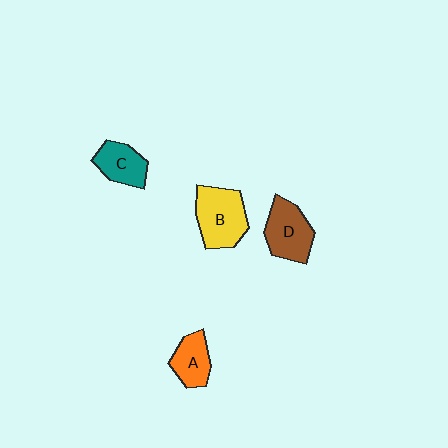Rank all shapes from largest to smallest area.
From largest to smallest: B (yellow), D (brown), C (teal), A (orange).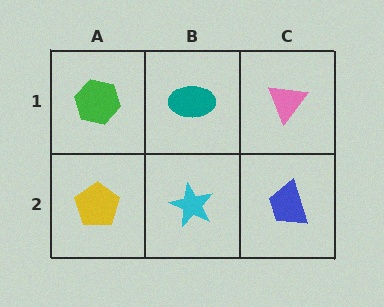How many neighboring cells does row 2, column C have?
2.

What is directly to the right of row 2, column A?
A cyan star.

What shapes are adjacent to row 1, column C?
A blue trapezoid (row 2, column C), a teal ellipse (row 1, column B).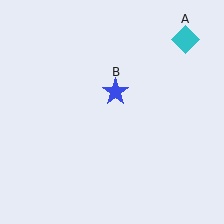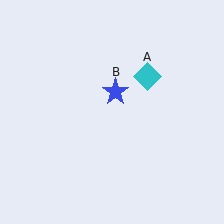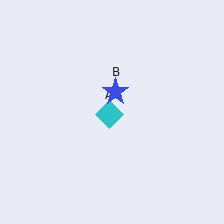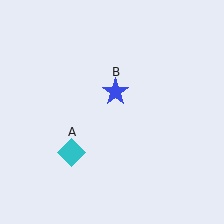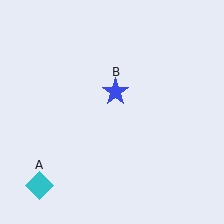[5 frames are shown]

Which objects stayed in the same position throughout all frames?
Blue star (object B) remained stationary.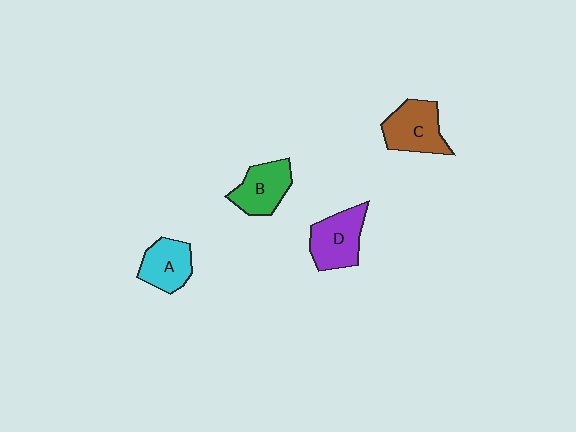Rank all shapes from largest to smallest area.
From largest to smallest: C (brown), D (purple), B (green), A (cyan).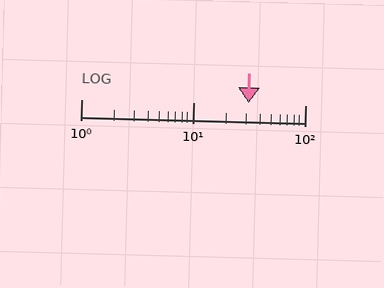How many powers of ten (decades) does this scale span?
The scale spans 2 decades, from 1 to 100.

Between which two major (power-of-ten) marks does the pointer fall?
The pointer is between 10 and 100.